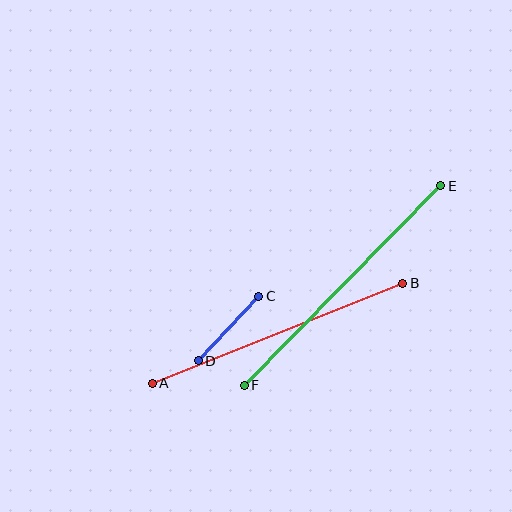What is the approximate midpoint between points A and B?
The midpoint is at approximately (277, 333) pixels.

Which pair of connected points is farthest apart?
Points E and F are farthest apart.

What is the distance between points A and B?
The distance is approximately 269 pixels.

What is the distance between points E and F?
The distance is approximately 280 pixels.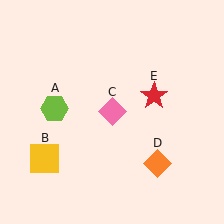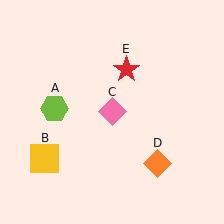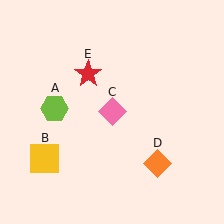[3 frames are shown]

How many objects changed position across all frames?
1 object changed position: red star (object E).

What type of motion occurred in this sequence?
The red star (object E) rotated counterclockwise around the center of the scene.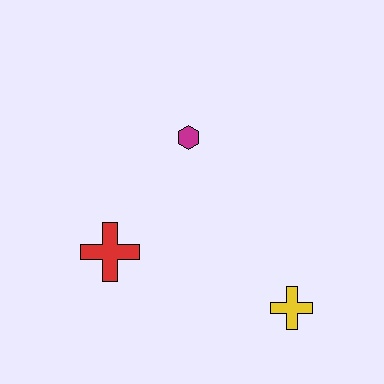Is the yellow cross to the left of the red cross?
No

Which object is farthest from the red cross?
The yellow cross is farthest from the red cross.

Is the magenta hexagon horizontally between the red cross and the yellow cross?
Yes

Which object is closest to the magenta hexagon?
The red cross is closest to the magenta hexagon.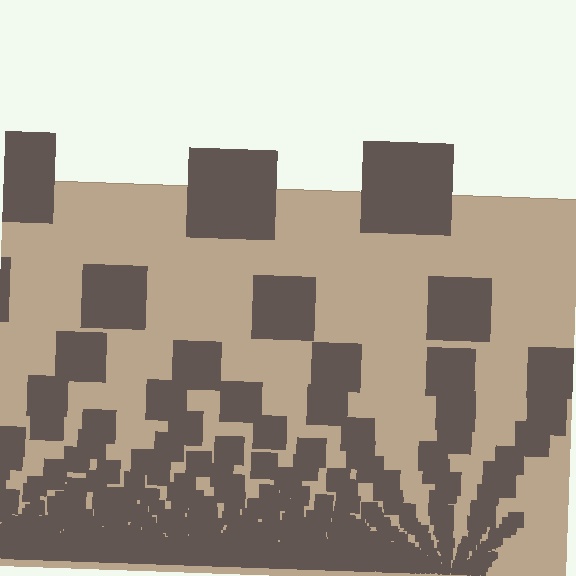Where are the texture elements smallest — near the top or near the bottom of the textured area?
Near the bottom.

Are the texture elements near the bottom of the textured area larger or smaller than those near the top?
Smaller. The gradient is inverted — elements near the bottom are smaller and denser.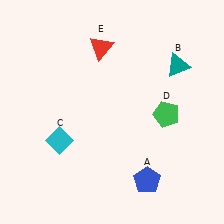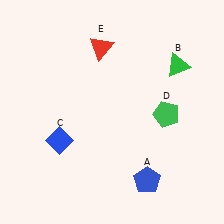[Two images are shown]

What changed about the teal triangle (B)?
In Image 1, B is teal. In Image 2, it changed to green.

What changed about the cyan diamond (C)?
In Image 1, C is cyan. In Image 2, it changed to blue.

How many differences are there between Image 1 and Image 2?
There are 2 differences between the two images.